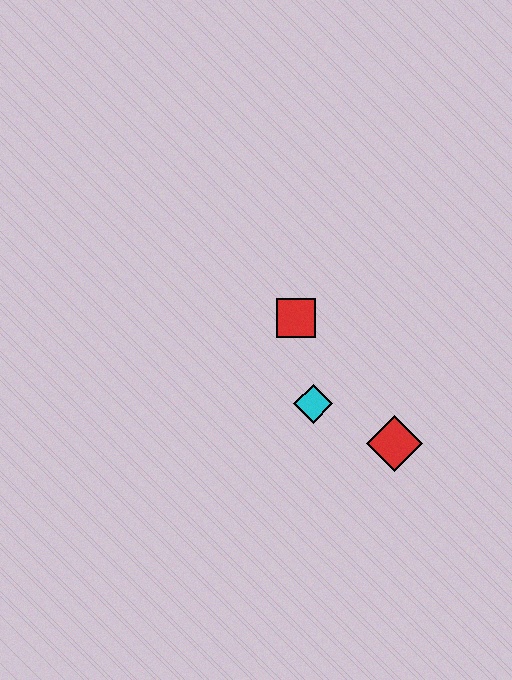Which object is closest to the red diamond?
The cyan diamond is closest to the red diamond.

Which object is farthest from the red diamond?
The red square is farthest from the red diamond.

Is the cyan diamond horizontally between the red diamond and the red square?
Yes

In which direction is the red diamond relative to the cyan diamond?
The red diamond is to the right of the cyan diamond.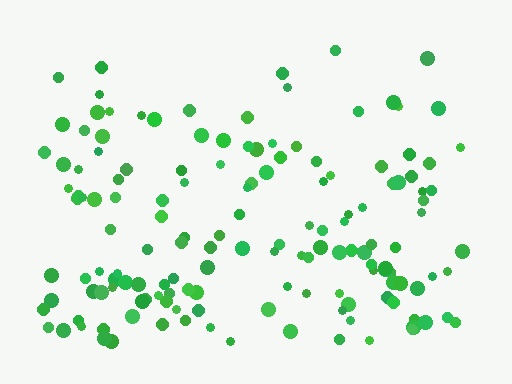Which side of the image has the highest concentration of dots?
The bottom.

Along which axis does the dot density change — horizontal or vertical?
Vertical.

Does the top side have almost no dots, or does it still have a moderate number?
Still a moderate number, just noticeably fewer than the bottom.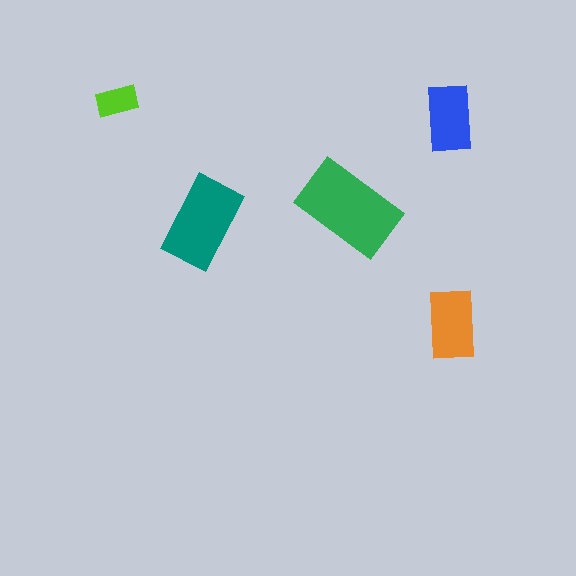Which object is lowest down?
The orange rectangle is bottommost.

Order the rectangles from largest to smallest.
the green one, the teal one, the orange one, the blue one, the lime one.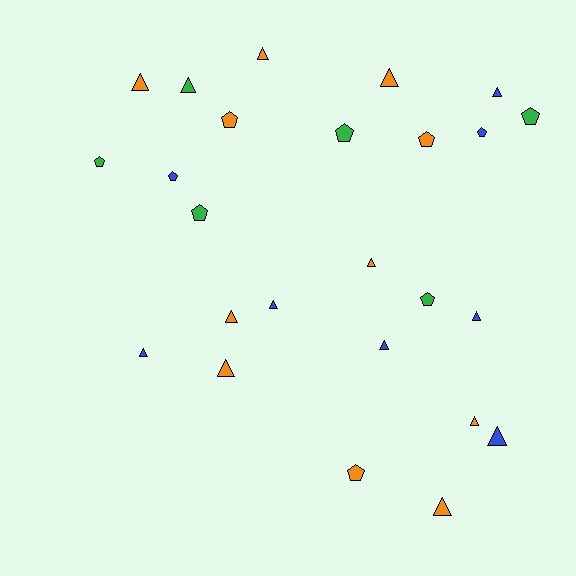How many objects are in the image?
There are 25 objects.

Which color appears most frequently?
Orange, with 11 objects.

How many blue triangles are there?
There are 6 blue triangles.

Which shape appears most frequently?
Triangle, with 15 objects.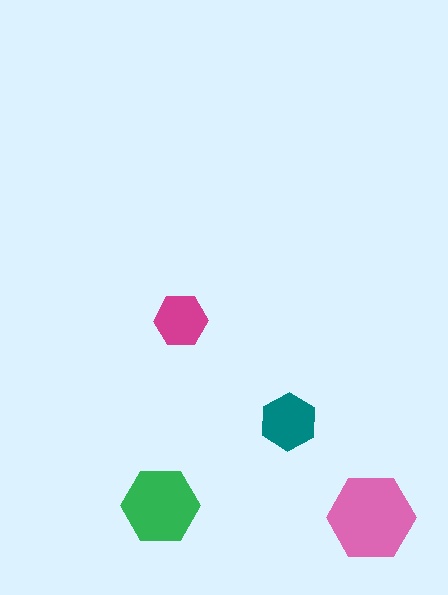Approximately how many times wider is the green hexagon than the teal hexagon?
About 1.5 times wider.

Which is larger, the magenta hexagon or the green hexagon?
The green one.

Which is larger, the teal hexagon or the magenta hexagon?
The teal one.